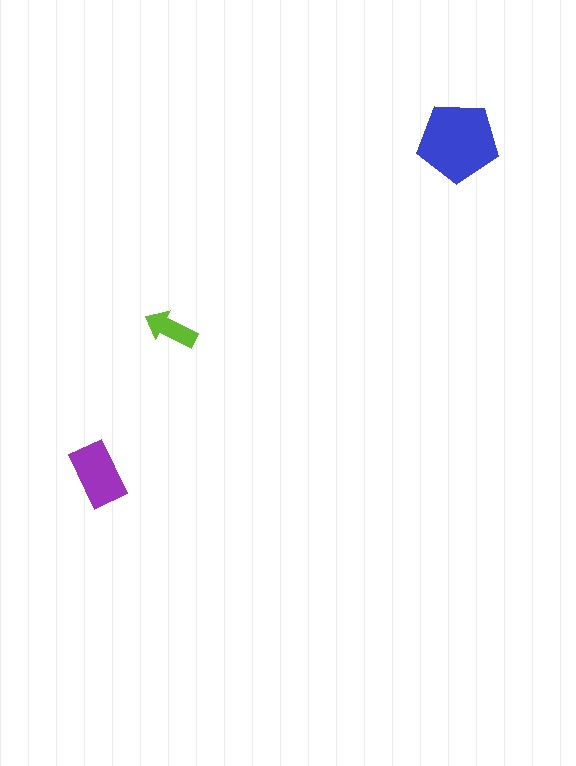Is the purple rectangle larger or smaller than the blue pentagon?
Smaller.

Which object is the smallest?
The lime arrow.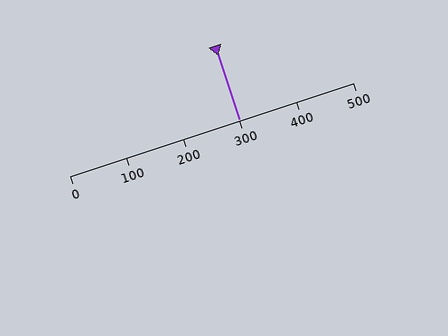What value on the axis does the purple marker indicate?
The marker indicates approximately 300.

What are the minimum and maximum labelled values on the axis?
The axis runs from 0 to 500.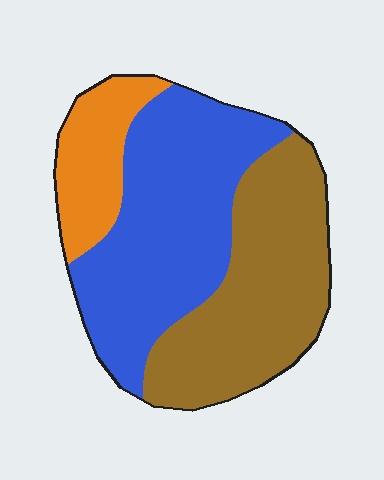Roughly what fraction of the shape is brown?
Brown covers 39% of the shape.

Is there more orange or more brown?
Brown.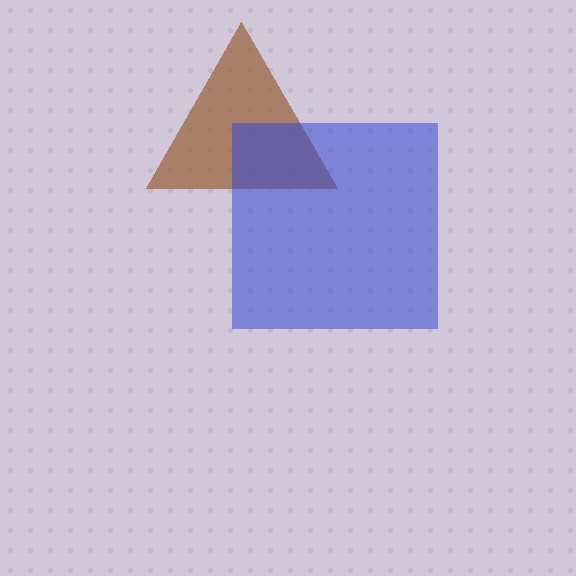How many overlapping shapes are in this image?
There are 2 overlapping shapes in the image.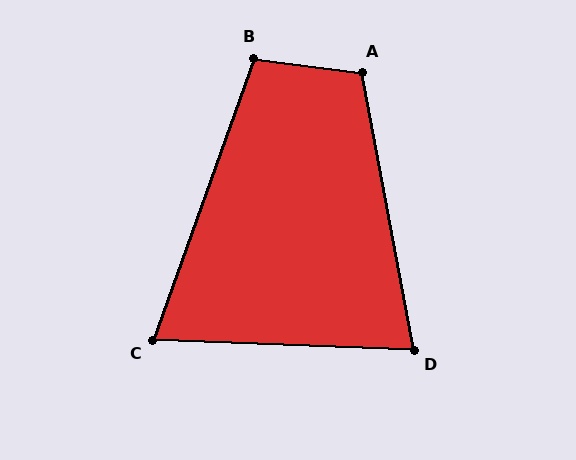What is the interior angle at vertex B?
Approximately 103 degrees (obtuse).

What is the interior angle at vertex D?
Approximately 77 degrees (acute).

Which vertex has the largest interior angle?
A, at approximately 107 degrees.